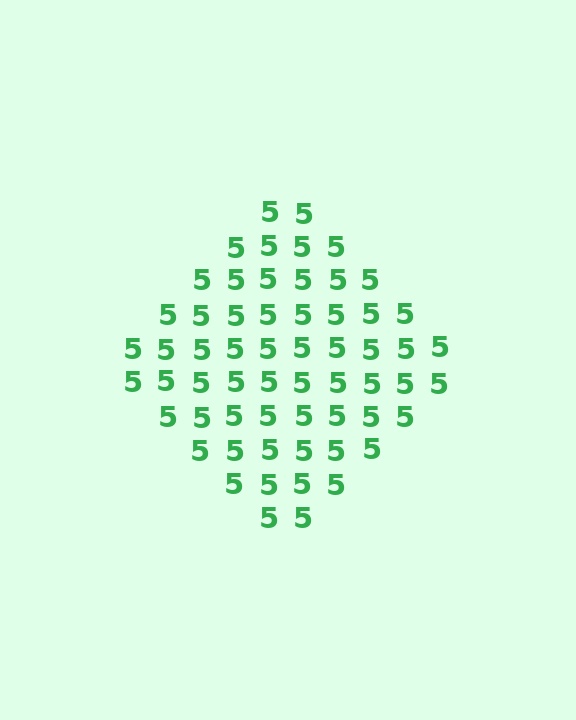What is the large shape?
The large shape is a diamond.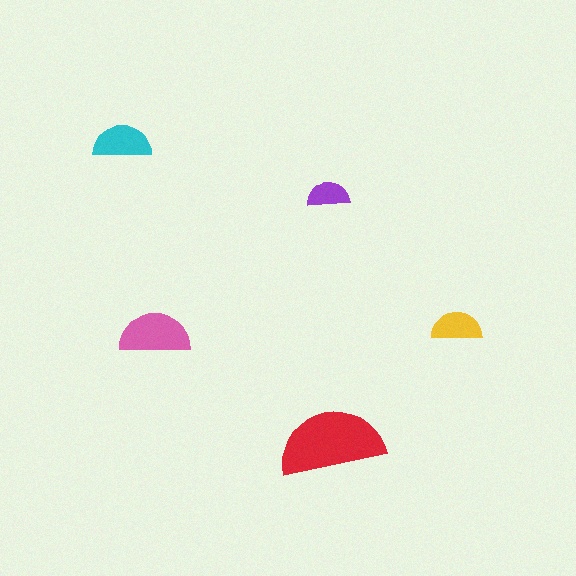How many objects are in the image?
There are 5 objects in the image.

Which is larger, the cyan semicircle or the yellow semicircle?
The cyan one.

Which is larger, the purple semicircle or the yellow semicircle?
The yellow one.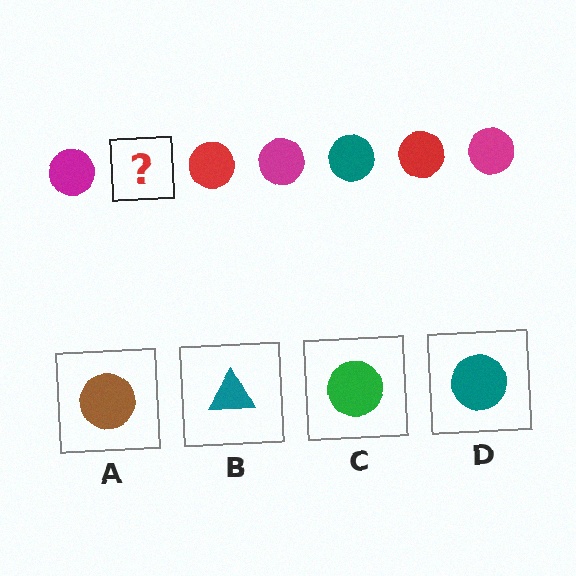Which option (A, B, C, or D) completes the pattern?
D.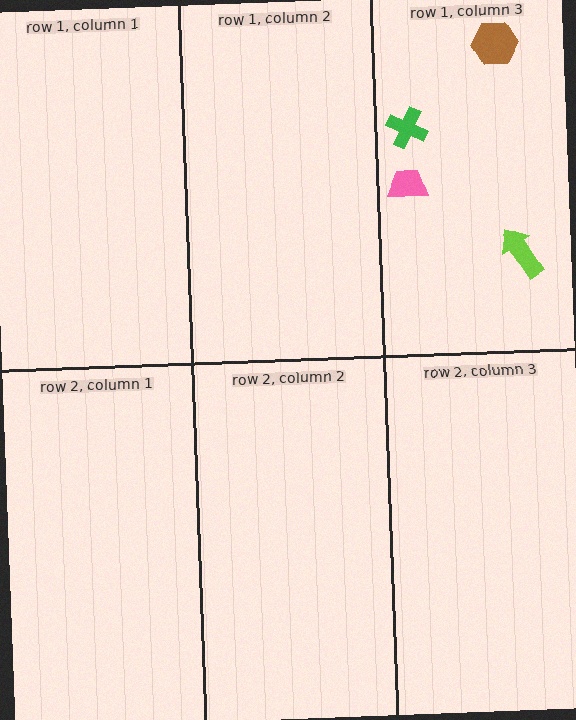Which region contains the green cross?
The row 1, column 3 region.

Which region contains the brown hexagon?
The row 1, column 3 region.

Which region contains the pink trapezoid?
The row 1, column 3 region.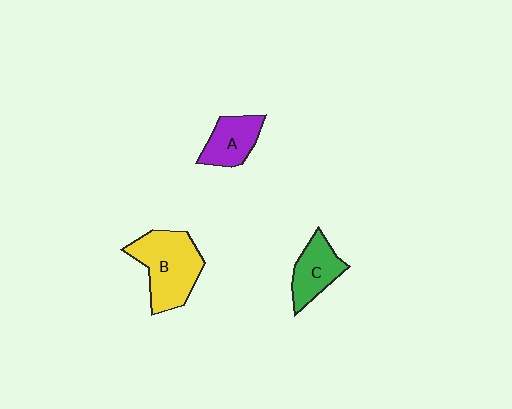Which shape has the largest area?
Shape B (yellow).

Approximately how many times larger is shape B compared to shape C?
Approximately 1.7 times.